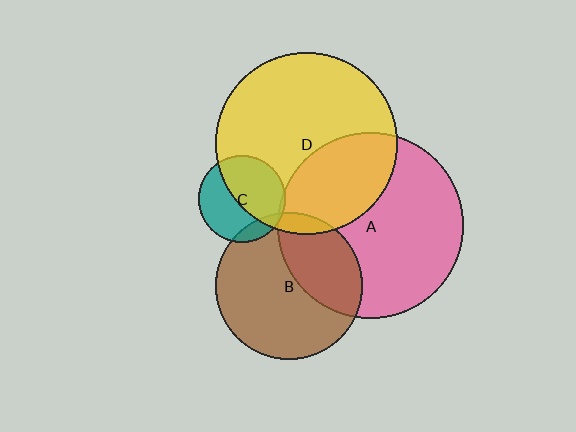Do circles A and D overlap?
Yes.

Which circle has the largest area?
Circle A (pink).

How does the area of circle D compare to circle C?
Approximately 4.3 times.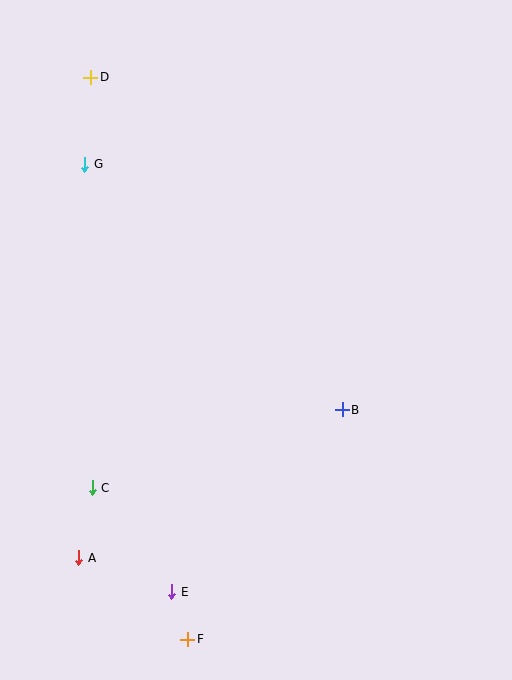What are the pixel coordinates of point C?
Point C is at (92, 488).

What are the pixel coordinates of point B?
Point B is at (342, 410).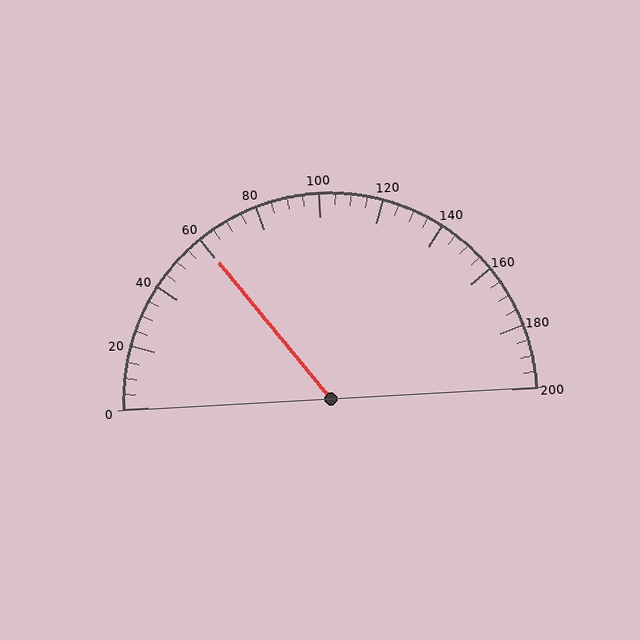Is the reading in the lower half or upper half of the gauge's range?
The reading is in the lower half of the range (0 to 200).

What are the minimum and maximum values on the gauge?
The gauge ranges from 0 to 200.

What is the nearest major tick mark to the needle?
The nearest major tick mark is 60.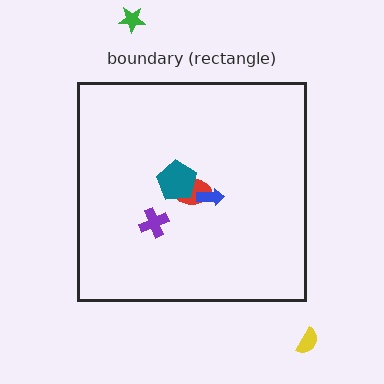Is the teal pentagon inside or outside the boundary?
Inside.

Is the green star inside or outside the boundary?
Outside.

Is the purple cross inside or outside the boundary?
Inside.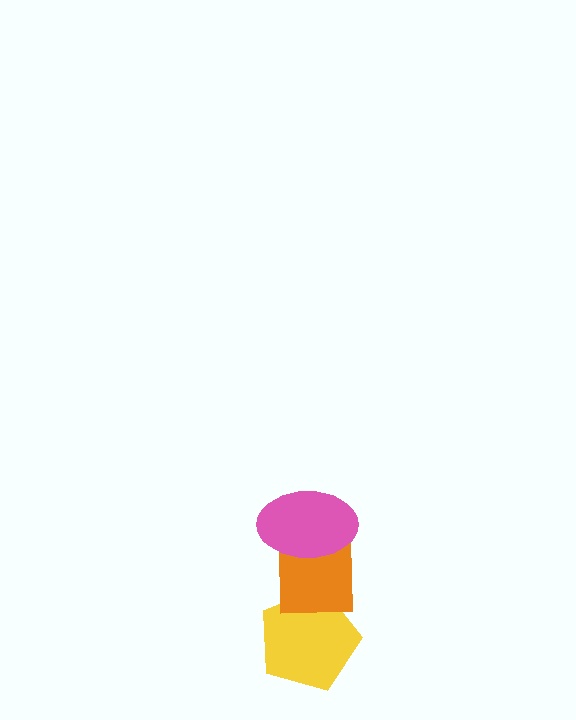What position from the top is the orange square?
The orange square is 2nd from the top.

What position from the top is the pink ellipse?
The pink ellipse is 1st from the top.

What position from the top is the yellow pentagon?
The yellow pentagon is 3rd from the top.